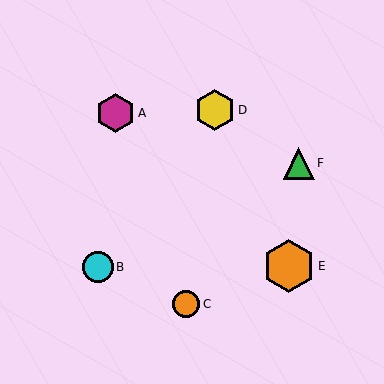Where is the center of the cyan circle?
The center of the cyan circle is at (98, 267).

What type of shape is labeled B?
Shape B is a cyan circle.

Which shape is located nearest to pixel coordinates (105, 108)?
The magenta hexagon (labeled A) at (115, 113) is nearest to that location.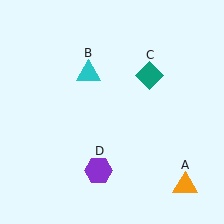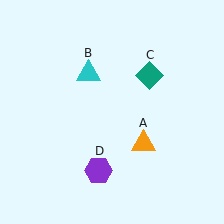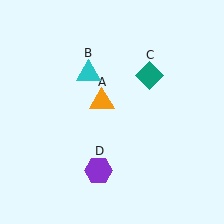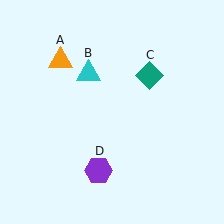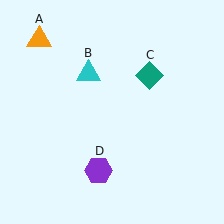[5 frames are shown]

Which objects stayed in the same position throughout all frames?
Cyan triangle (object B) and teal diamond (object C) and purple hexagon (object D) remained stationary.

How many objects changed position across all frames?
1 object changed position: orange triangle (object A).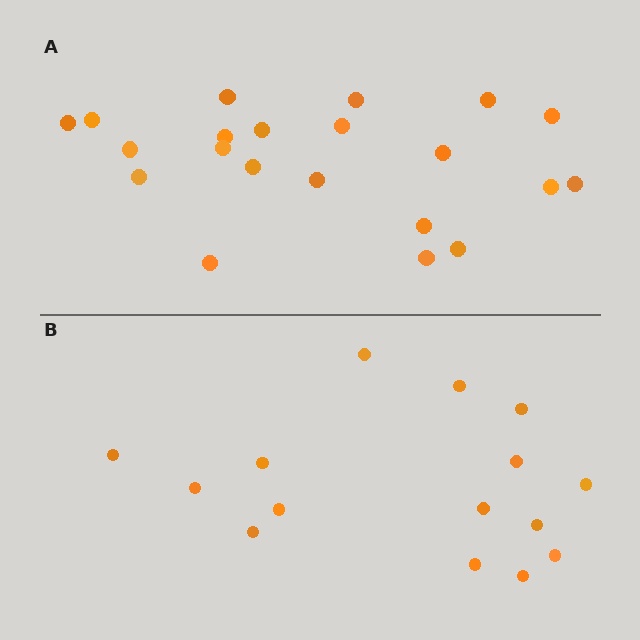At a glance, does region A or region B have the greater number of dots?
Region A (the top region) has more dots.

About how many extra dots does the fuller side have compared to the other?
Region A has about 6 more dots than region B.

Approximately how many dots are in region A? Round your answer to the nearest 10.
About 20 dots. (The exact count is 21, which rounds to 20.)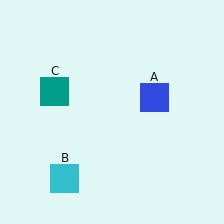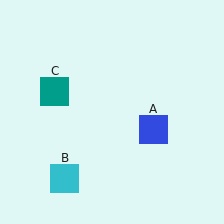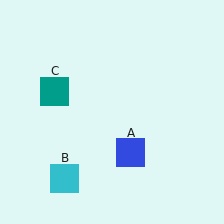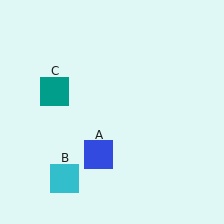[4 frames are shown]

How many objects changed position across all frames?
1 object changed position: blue square (object A).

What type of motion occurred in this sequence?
The blue square (object A) rotated clockwise around the center of the scene.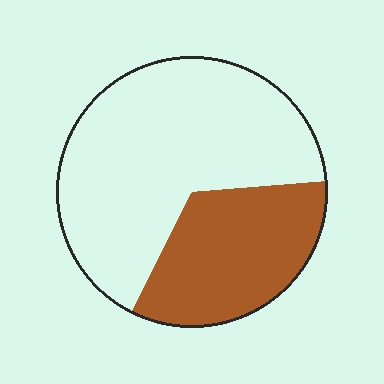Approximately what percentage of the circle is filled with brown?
Approximately 35%.